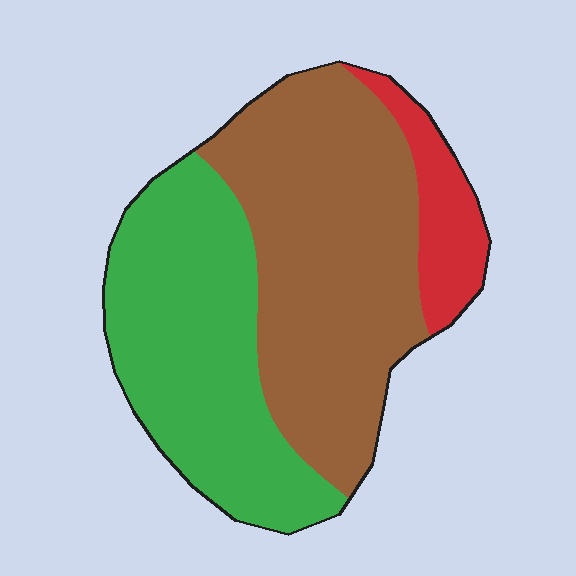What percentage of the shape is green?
Green covers roughly 40% of the shape.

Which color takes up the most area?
Brown, at roughly 50%.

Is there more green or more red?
Green.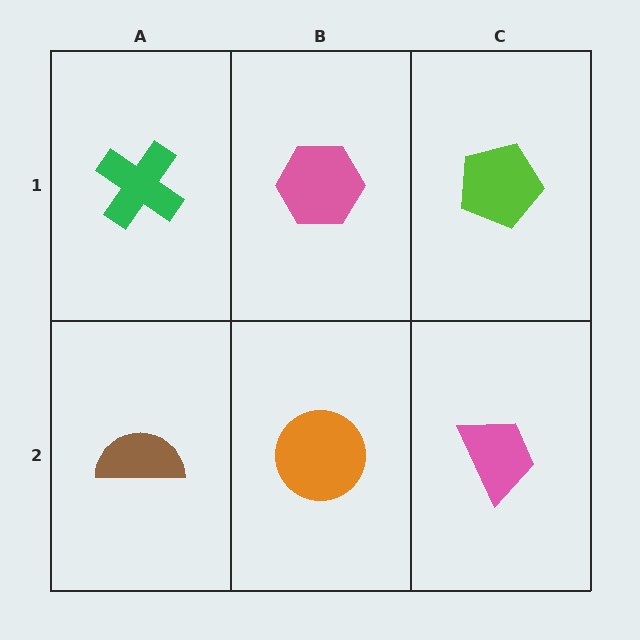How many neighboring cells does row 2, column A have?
2.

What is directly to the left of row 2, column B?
A brown semicircle.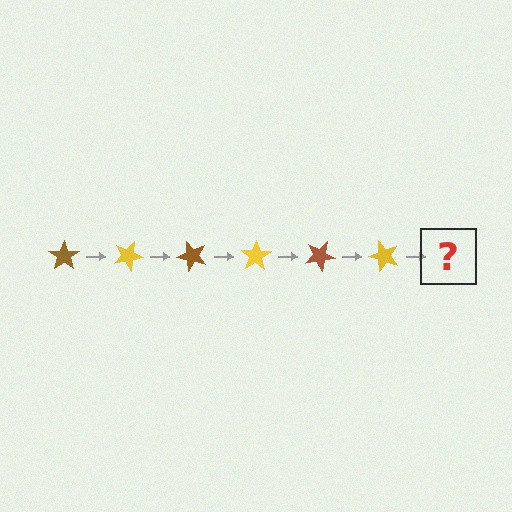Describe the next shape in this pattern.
It should be a brown star, rotated 150 degrees from the start.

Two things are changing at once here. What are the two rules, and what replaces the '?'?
The two rules are that it rotates 25 degrees each step and the color cycles through brown and yellow. The '?' should be a brown star, rotated 150 degrees from the start.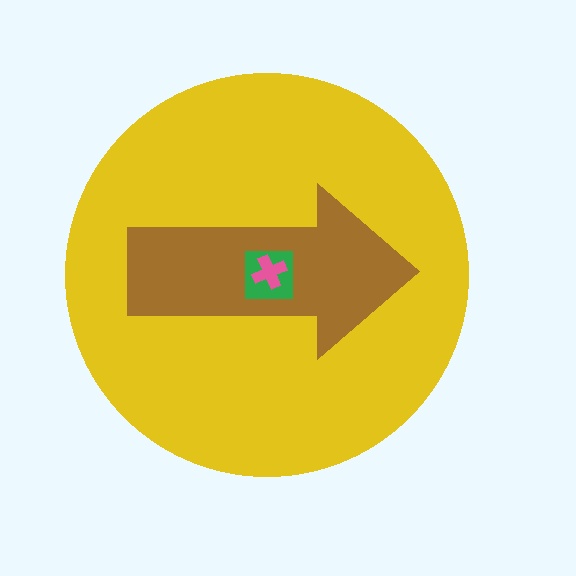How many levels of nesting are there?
4.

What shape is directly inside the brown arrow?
The green square.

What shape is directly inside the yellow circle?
The brown arrow.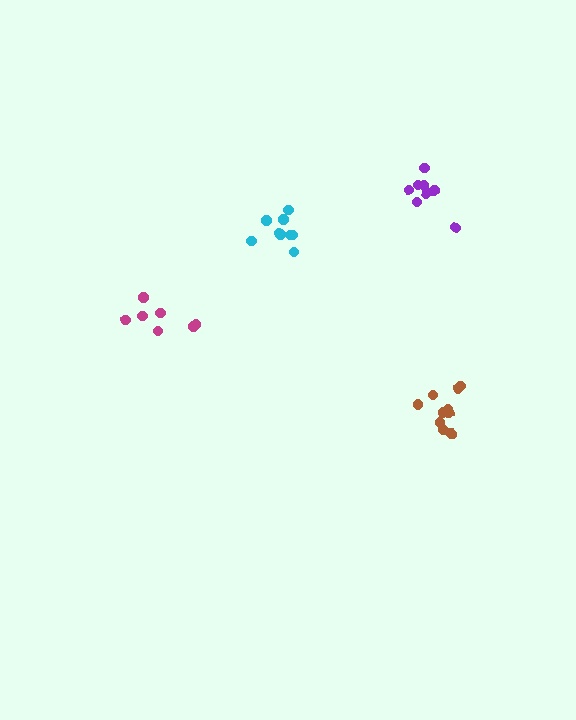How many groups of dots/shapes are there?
There are 4 groups.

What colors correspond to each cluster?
The clusters are colored: cyan, magenta, brown, purple.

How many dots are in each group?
Group 1: 9 dots, Group 2: 7 dots, Group 3: 10 dots, Group 4: 8 dots (34 total).